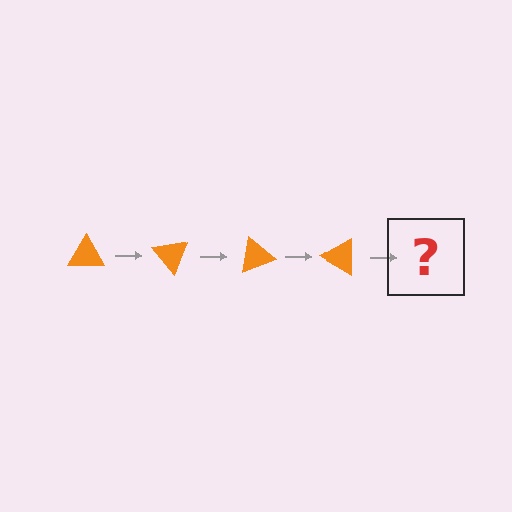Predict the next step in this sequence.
The next step is an orange triangle rotated 200 degrees.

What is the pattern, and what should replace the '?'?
The pattern is that the triangle rotates 50 degrees each step. The '?' should be an orange triangle rotated 200 degrees.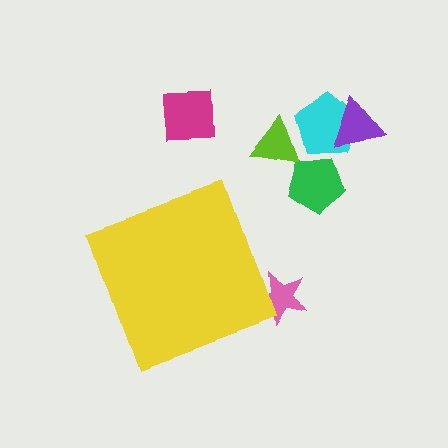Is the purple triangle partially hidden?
No, the purple triangle is fully visible.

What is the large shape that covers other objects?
A yellow diamond.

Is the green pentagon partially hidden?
No, the green pentagon is fully visible.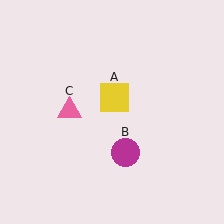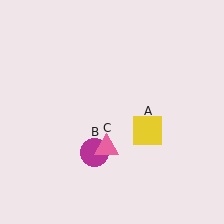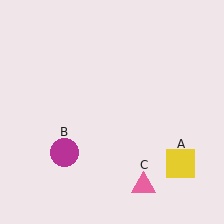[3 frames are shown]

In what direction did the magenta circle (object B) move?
The magenta circle (object B) moved left.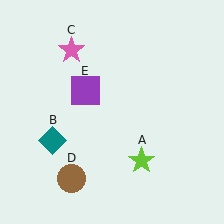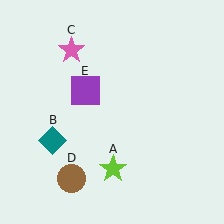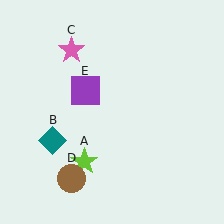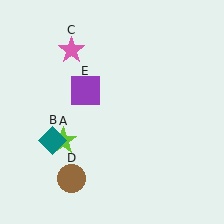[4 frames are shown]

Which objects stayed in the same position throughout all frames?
Teal diamond (object B) and pink star (object C) and brown circle (object D) and purple square (object E) remained stationary.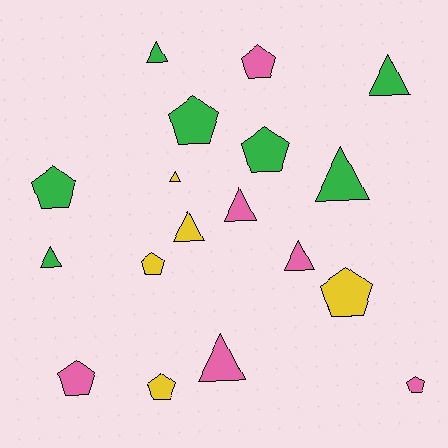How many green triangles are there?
There are 4 green triangles.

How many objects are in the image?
There are 18 objects.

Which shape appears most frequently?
Triangle, with 9 objects.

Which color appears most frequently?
Green, with 7 objects.